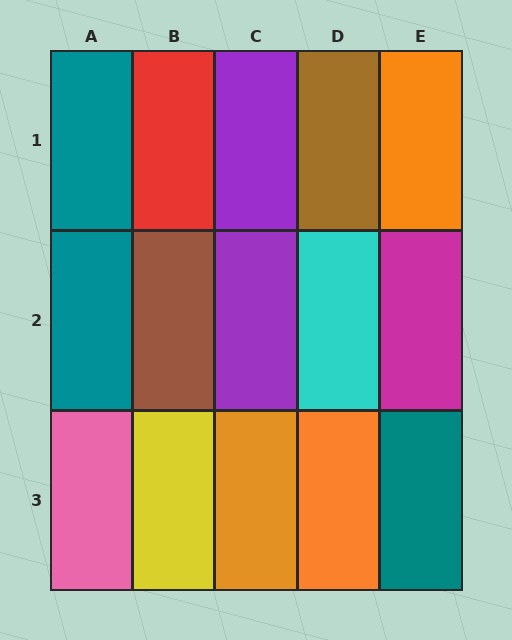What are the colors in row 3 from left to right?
Pink, yellow, orange, orange, teal.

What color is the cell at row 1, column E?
Orange.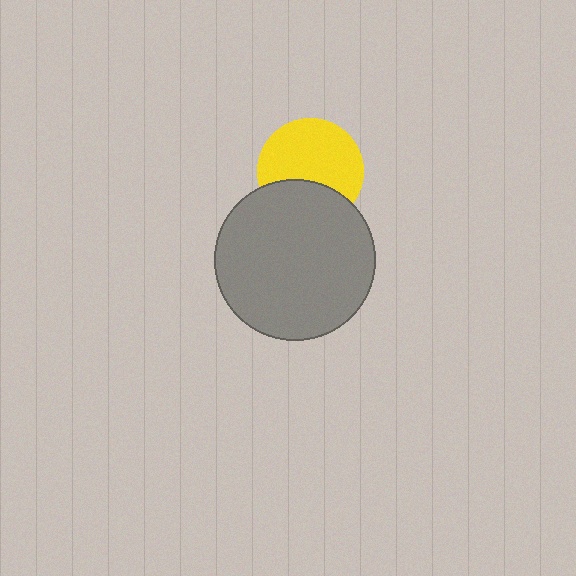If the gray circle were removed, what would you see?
You would see the complete yellow circle.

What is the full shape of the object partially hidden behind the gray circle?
The partially hidden object is a yellow circle.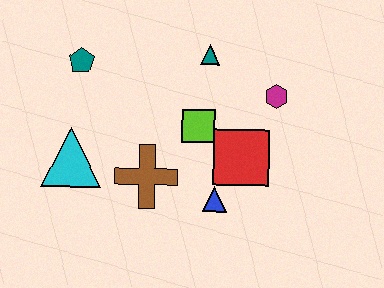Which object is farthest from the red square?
The teal pentagon is farthest from the red square.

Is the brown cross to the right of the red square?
No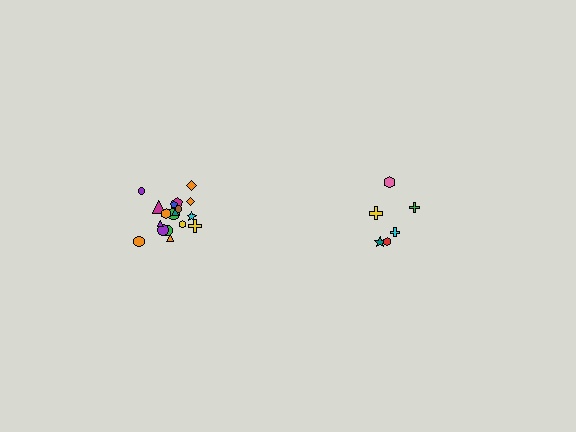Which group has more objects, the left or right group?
The left group.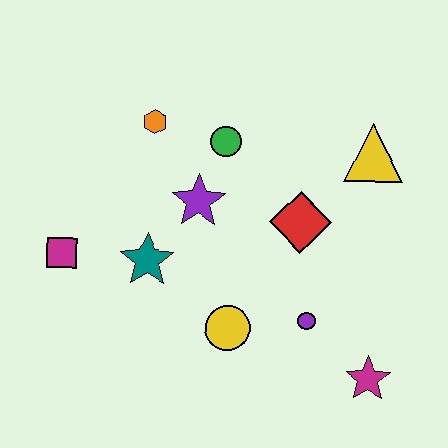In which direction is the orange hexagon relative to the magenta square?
The orange hexagon is above the magenta square.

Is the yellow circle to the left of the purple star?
No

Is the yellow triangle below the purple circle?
No